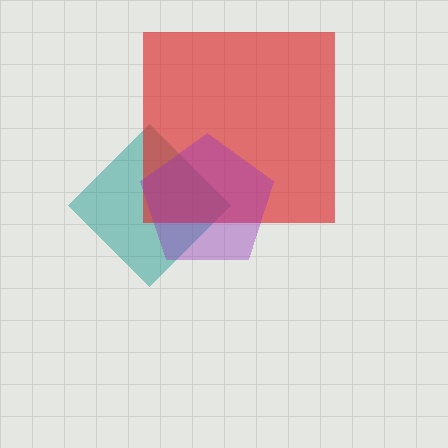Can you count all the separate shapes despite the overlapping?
Yes, there are 3 separate shapes.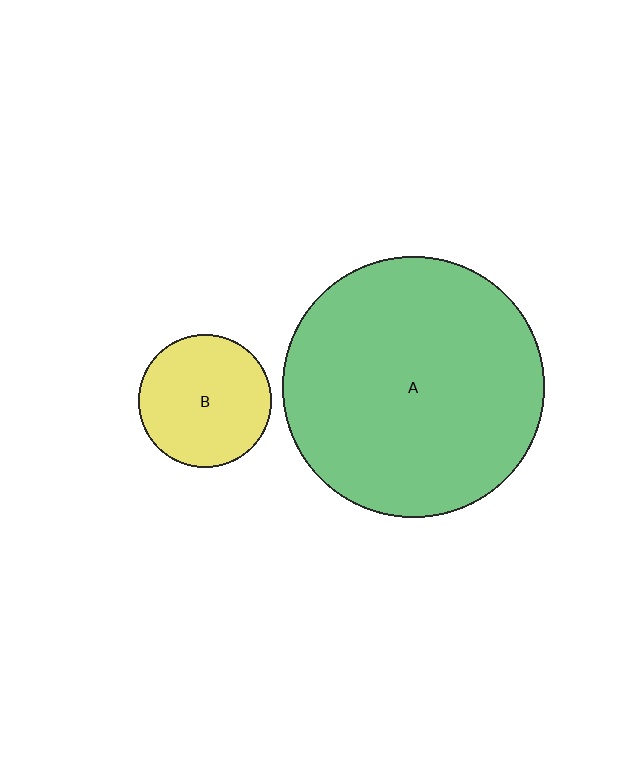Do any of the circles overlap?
No, none of the circles overlap.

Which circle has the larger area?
Circle A (green).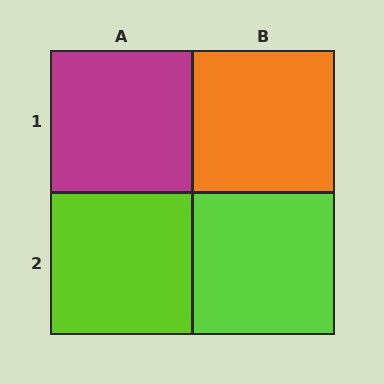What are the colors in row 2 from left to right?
Lime, lime.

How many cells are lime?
2 cells are lime.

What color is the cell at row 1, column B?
Orange.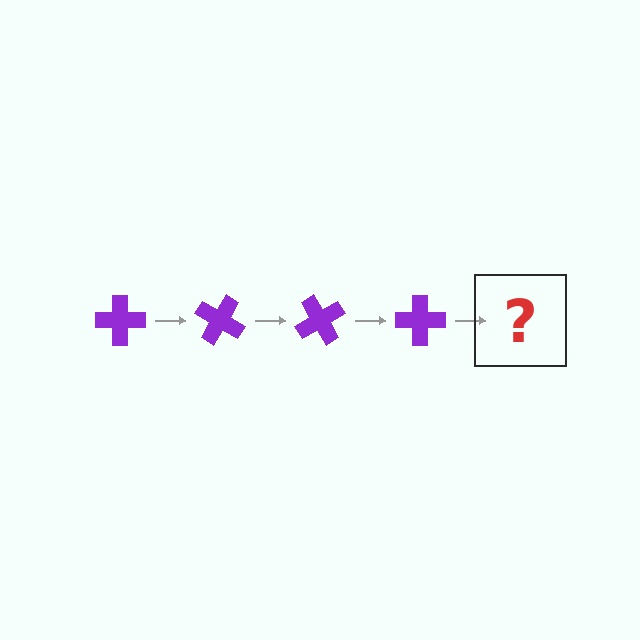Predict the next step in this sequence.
The next step is a purple cross rotated 120 degrees.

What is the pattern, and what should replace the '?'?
The pattern is that the cross rotates 30 degrees each step. The '?' should be a purple cross rotated 120 degrees.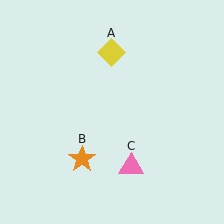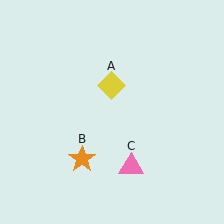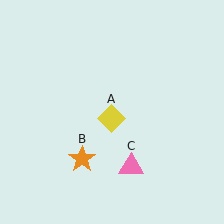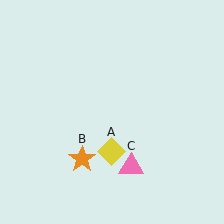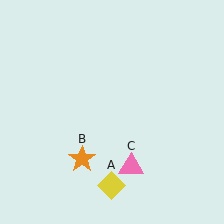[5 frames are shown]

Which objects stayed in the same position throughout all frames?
Orange star (object B) and pink triangle (object C) remained stationary.